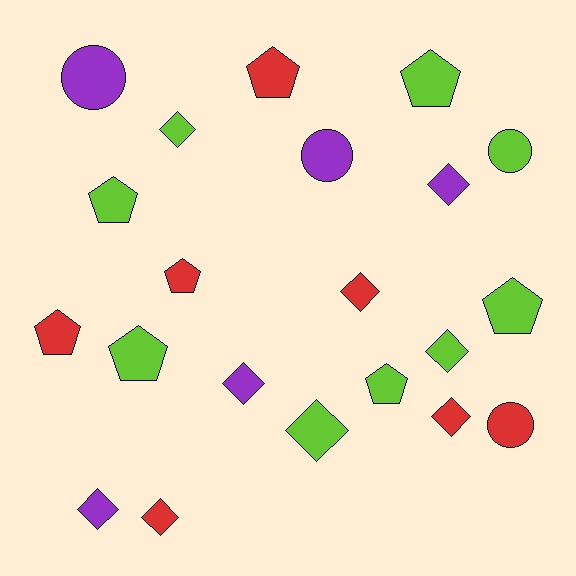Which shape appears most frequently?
Diamond, with 9 objects.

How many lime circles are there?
There is 1 lime circle.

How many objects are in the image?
There are 21 objects.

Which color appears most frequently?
Lime, with 9 objects.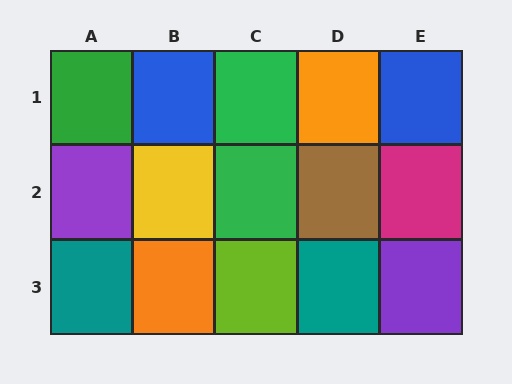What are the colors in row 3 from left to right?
Teal, orange, lime, teal, purple.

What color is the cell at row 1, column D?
Orange.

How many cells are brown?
1 cell is brown.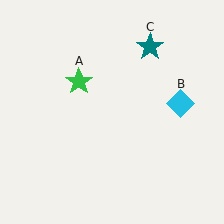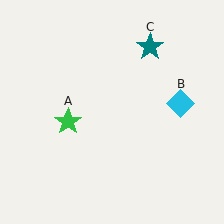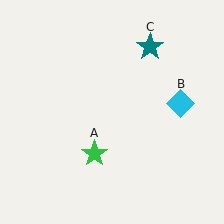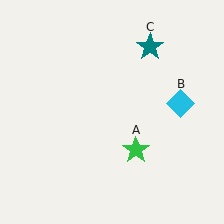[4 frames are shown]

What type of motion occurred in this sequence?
The green star (object A) rotated counterclockwise around the center of the scene.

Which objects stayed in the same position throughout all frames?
Cyan diamond (object B) and teal star (object C) remained stationary.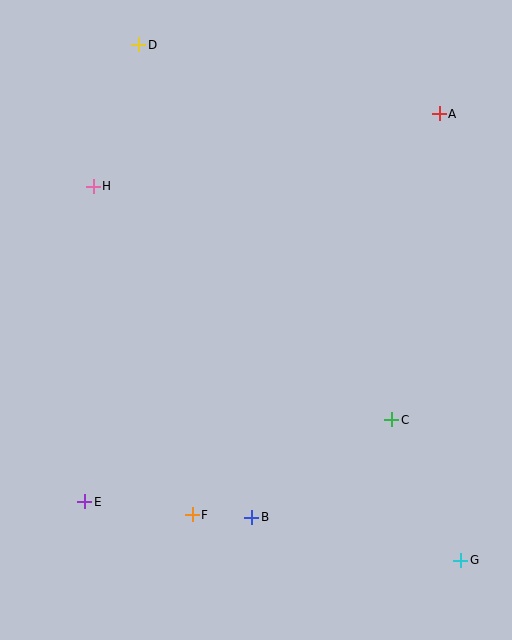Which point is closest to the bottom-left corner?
Point E is closest to the bottom-left corner.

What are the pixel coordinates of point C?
Point C is at (392, 420).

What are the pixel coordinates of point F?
Point F is at (192, 515).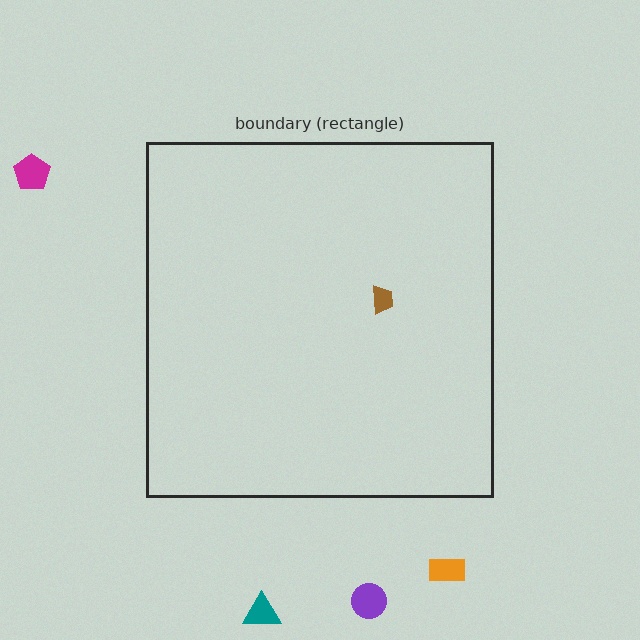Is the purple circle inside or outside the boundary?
Outside.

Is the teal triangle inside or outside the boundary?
Outside.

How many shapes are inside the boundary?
1 inside, 4 outside.